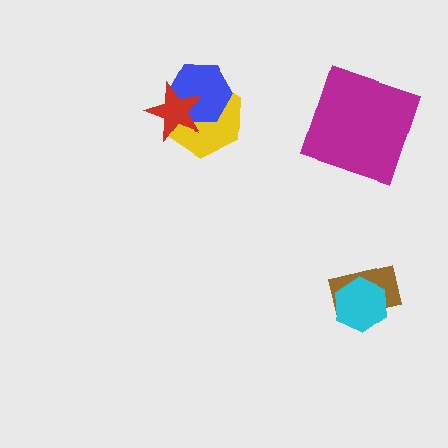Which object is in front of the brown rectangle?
The cyan hexagon is in front of the brown rectangle.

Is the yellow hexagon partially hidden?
Yes, it is partially covered by another shape.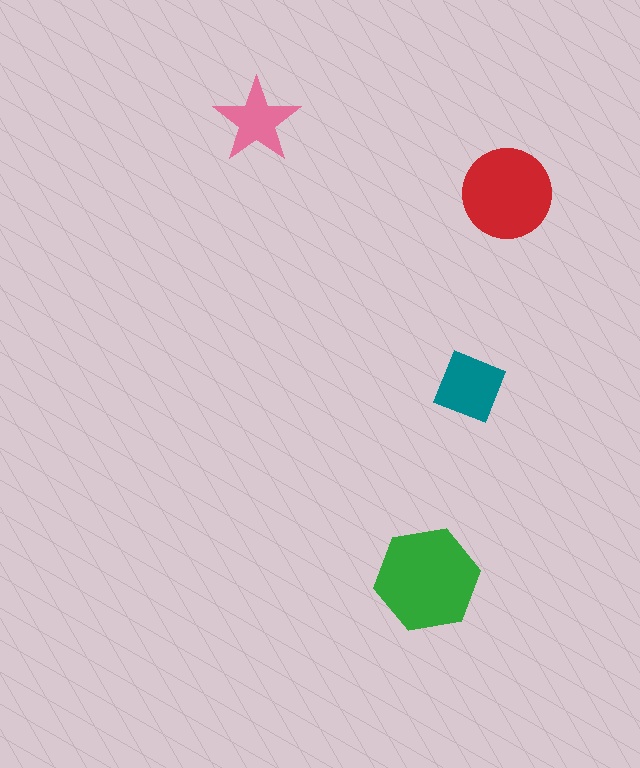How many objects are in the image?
There are 4 objects in the image.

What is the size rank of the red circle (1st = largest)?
2nd.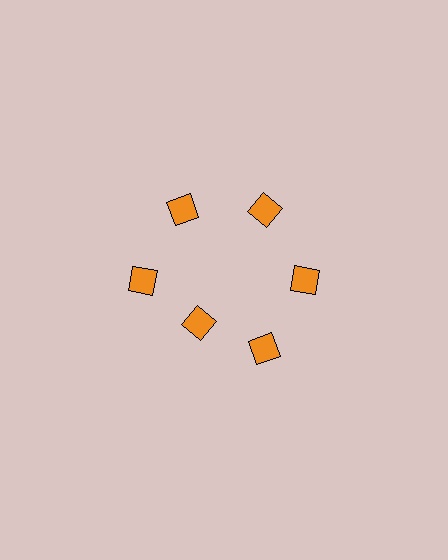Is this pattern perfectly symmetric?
No. The 6 orange diamonds are arranged in a ring, but one element near the 7 o'clock position is pulled inward toward the center, breaking the 6-fold rotational symmetry.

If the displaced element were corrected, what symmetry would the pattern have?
It would have 6-fold rotational symmetry — the pattern would map onto itself every 60 degrees.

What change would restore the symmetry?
The symmetry would be restored by moving it outward, back onto the ring so that all 6 diamonds sit at equal angles and equal distance from the center.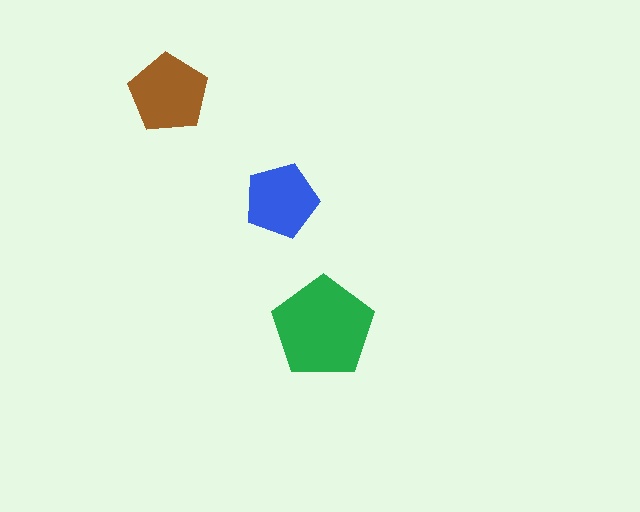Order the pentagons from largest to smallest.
the green one, the brown one, the blue one.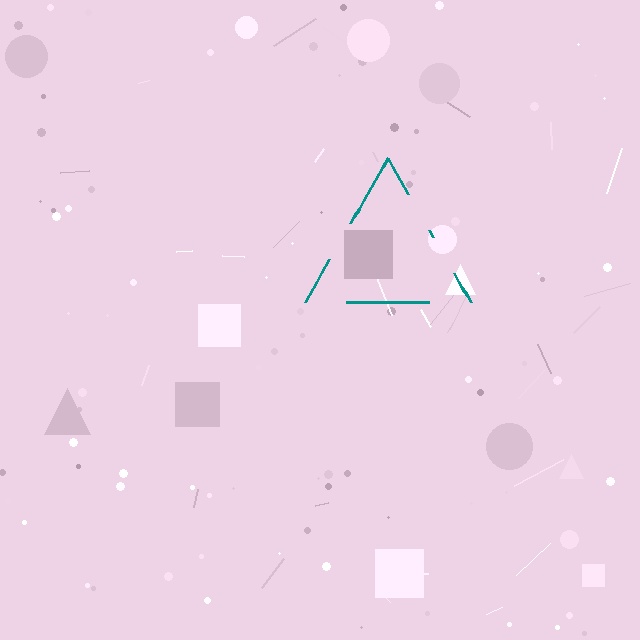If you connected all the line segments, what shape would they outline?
They would outline a triangle.